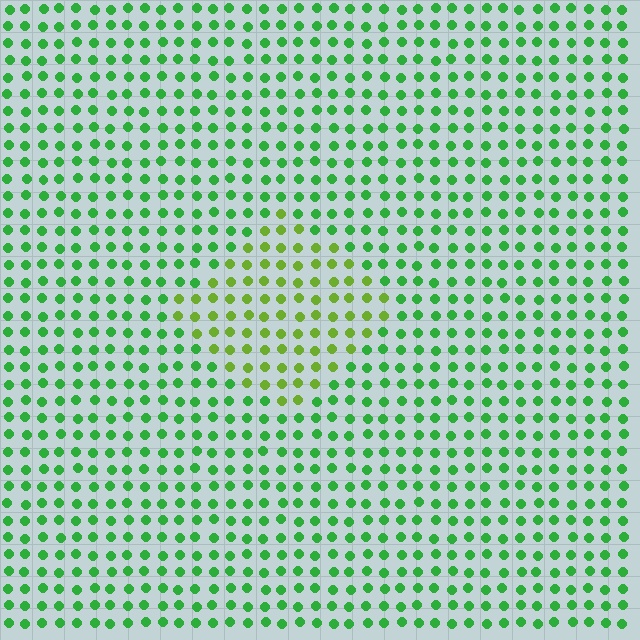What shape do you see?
I see a diamond.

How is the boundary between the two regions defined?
The boundary is defined purely by a slight shift in hue (about 36 degrees). Spacing, size, and orientation are identical on both sides.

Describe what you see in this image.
The image is filled with small green elements in a uniform arrangement. A diamond-shaped region is visible where the elements are tinted to a slightly different hue, forming a subtle color boundary.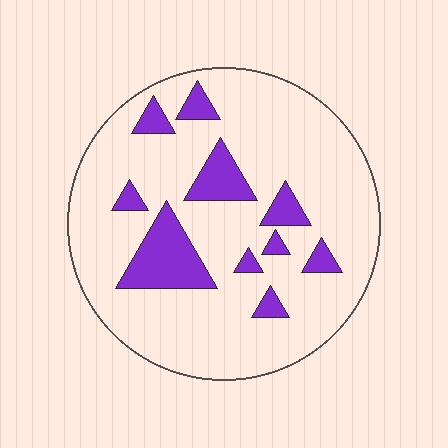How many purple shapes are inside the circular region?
10.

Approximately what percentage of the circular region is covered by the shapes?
Approximately 15%.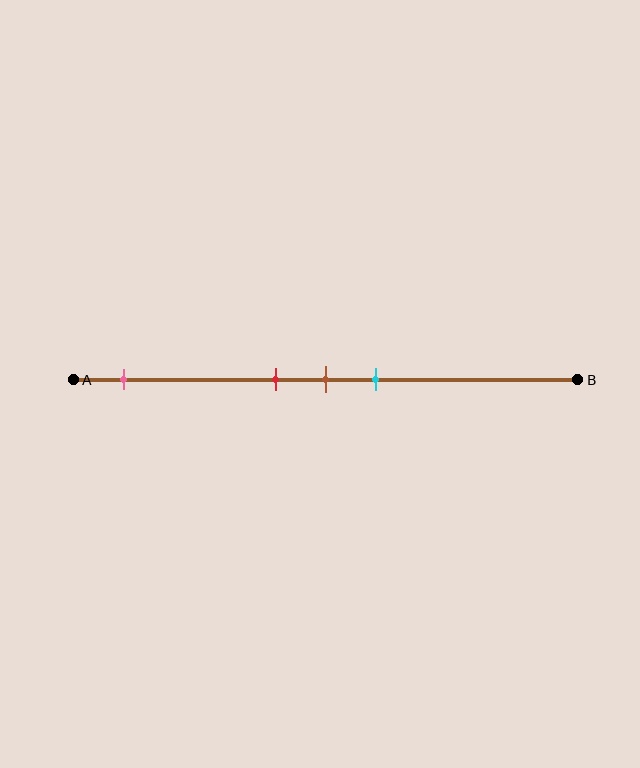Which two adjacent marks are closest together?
The red and brown marks are the closest adjacent pair.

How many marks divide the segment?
There are 4 marks dividing the segment.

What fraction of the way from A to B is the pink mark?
The pink mark is approximately 10% (0.1) of the way from A to B.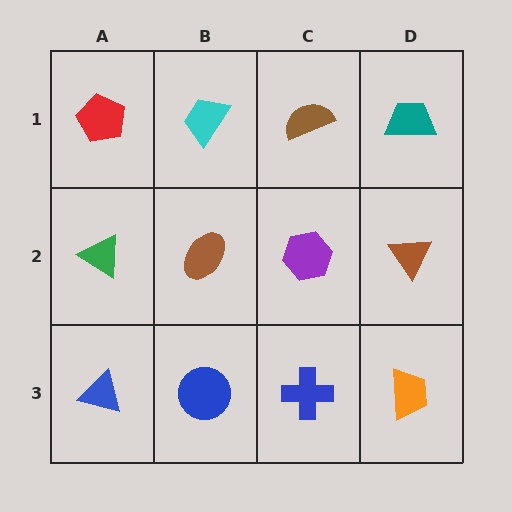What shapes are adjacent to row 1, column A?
A green triangle (row 2, column A), a cyan trapezoid (row 1, column B).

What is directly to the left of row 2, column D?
A purple hexagon.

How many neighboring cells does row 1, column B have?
3.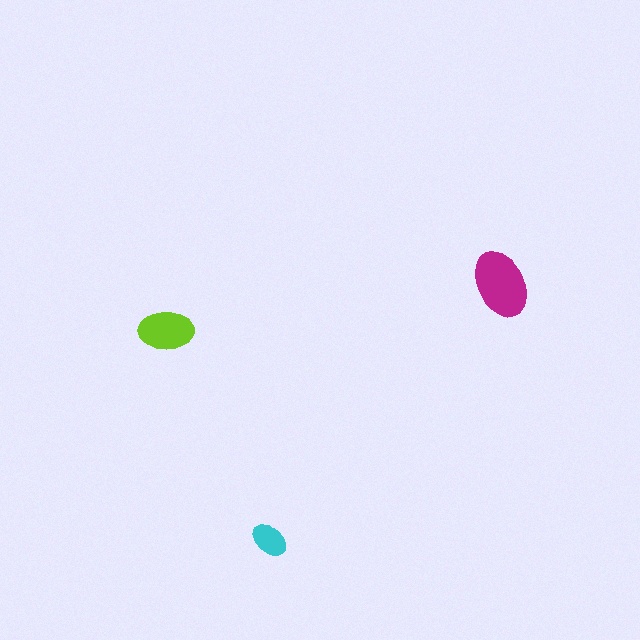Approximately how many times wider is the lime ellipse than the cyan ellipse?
About 1.5 times wider.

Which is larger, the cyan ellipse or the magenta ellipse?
The magenta one.